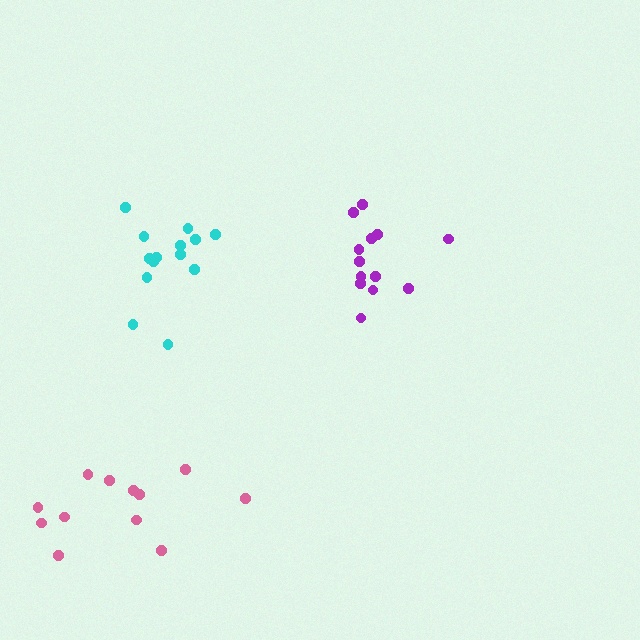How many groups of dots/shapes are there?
There are 3 groups.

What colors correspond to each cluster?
The clusters are colored: cyan, purple, pink.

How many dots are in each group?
Group 1: 14 dots, Group 2: 13 dots, Group 3: 12 dots (39 total).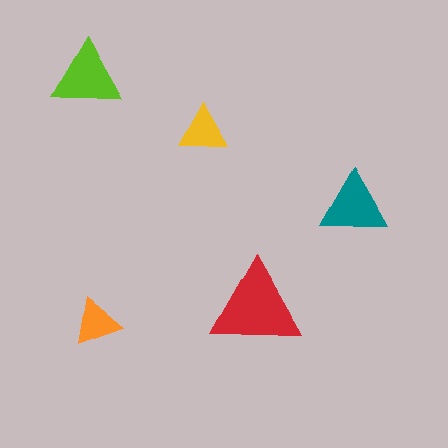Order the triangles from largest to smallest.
the red one, the lime one, the teal one, the yellow one, the orange one.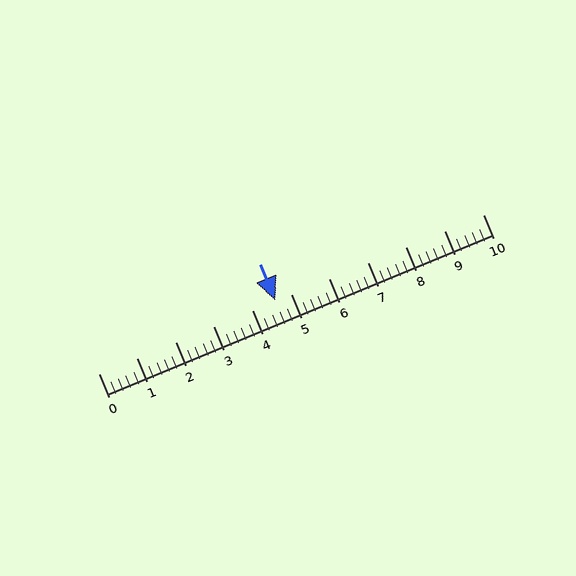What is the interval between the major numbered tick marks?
The major tick marks are spaced 1 units apart.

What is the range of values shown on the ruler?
The ruler shows values from 0 to 10.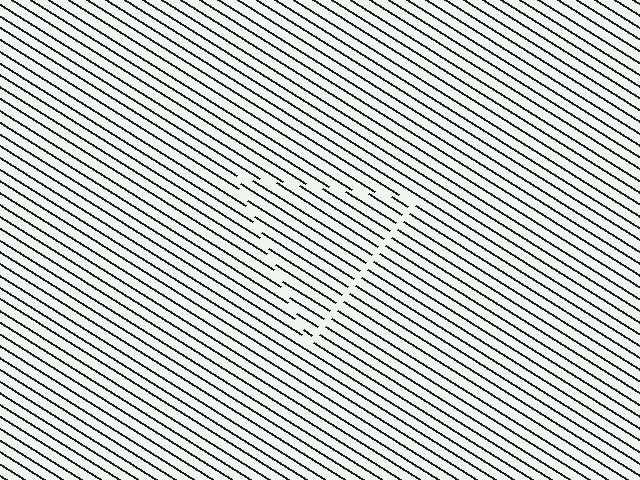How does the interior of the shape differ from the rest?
The interior of the shape contains the same grating, shifted by half a period — the contour is defined by the phase discontinuity where line-ends from the inner and outer gratings abut.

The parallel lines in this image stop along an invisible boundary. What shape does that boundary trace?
An illusory triangle. The interior of the shape contains the same grating, shifted by half a period — the contour is defined by the phase discontinuity where line-ends from the inner and outer gratings abut.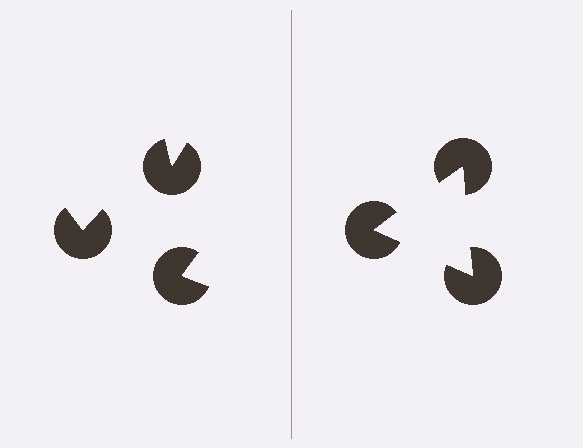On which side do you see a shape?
An illusory triangle appears on the right side. On the left side the wedge cuts are rotated, so no coherent shape forms.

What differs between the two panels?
The pac-man discs are positioned identically on both sides; only the wedge orientations differ. On the right they align to a triangle; on the left they are misaligned.